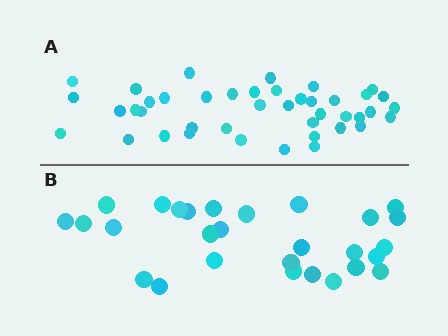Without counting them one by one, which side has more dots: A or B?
Region A (the top region) has more dots.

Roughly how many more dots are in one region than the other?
Region A has approximately 15 more dots than region B.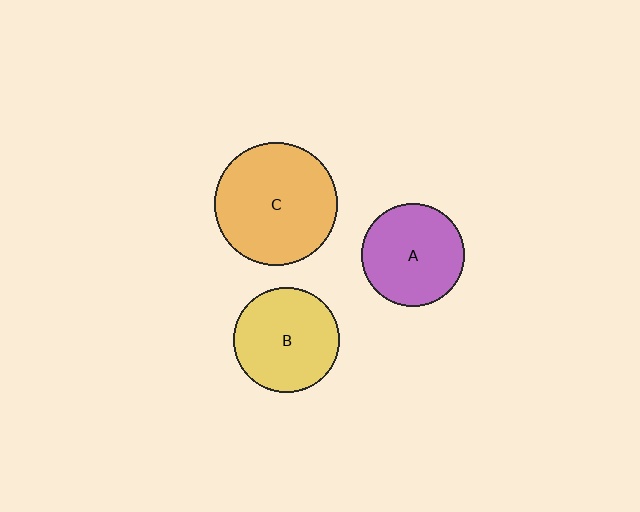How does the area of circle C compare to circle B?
Approximately 1.4 times.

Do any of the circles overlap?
No, none of the circles overlap.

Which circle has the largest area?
Circle C (orange).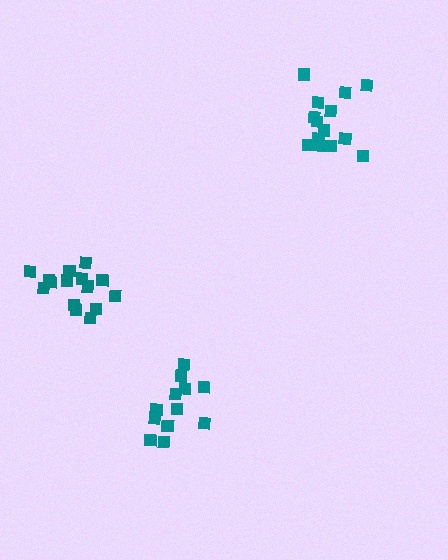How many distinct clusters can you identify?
There are 3 distinct clusters.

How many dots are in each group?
Group 1: 14 dots, Group 2: 12 dots, Group 3: 15 dots (41 total).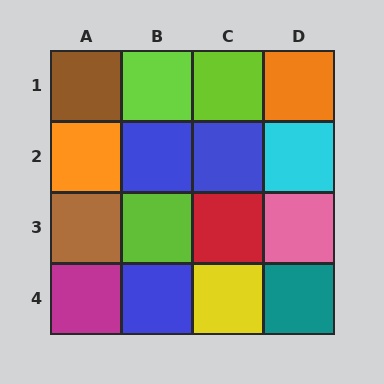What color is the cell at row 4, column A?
Magenta.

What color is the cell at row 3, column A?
Brown.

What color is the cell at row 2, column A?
Orange.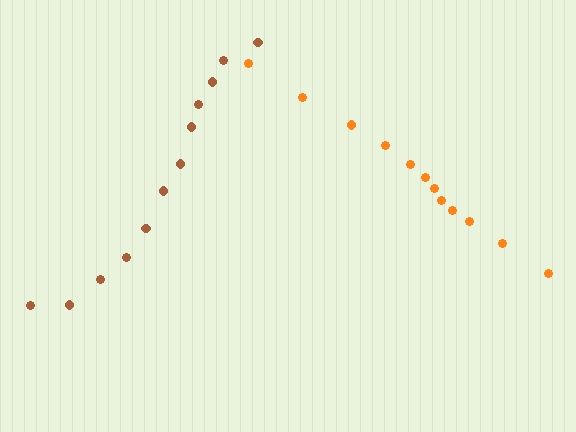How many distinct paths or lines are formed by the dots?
There are 2 distinct paths.